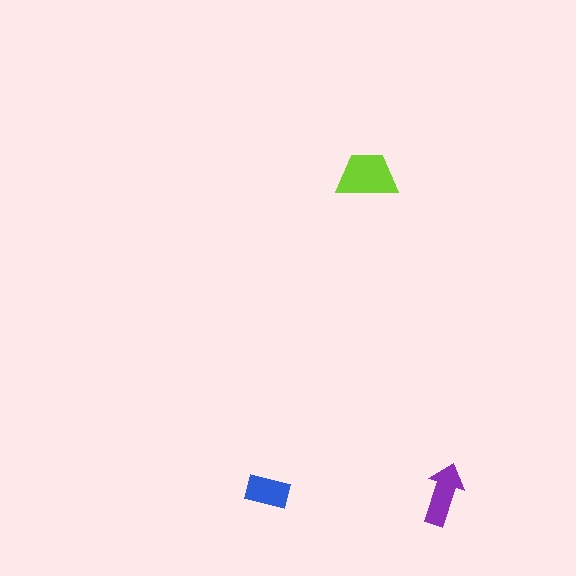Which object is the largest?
The lime trapezoid.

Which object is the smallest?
The blue rectangle.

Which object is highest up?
The lime trapezoid is topmost.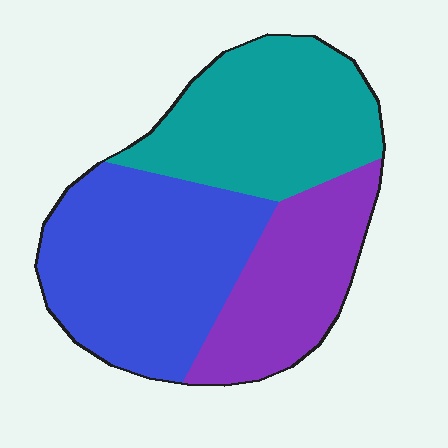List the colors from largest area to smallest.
From largest to smallest: blue, teal, purple.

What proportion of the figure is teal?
Teal covers 34% of the figure.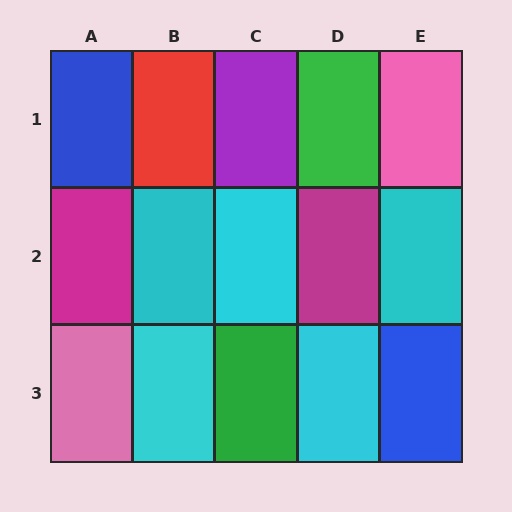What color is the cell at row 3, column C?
Green.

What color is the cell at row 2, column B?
Cyan.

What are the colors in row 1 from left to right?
Blue, red, purple, green, pink.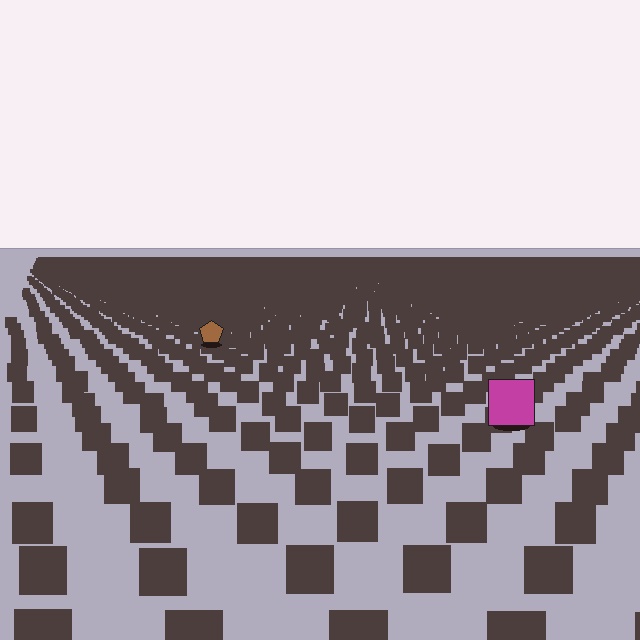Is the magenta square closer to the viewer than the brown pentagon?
Yes. The magenta square is closer — you can tell from the texture gradient: the ground texture is coarser near it.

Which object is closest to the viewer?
The magenta square is closest. The texture marks near it are larger and more spread out.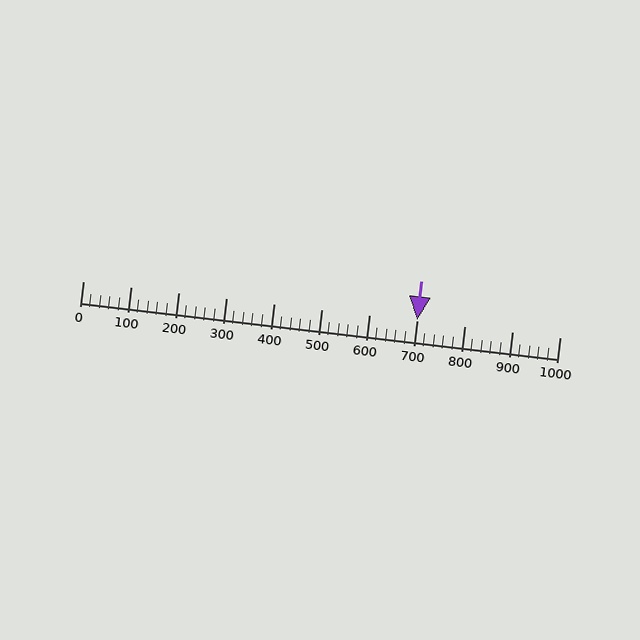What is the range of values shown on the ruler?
The ruler shows values from 0 to 1000.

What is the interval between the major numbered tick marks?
The major tick marks are spaced 100 units apart.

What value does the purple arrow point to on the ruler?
The purple arrow points to approximately 700.